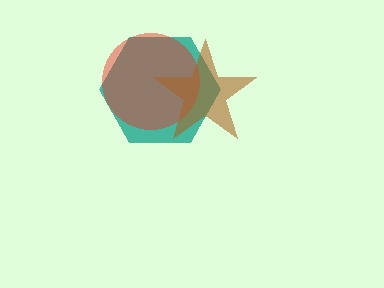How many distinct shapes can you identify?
There are 3 distinct shapes: a teal hexagon, a red circle, a brown star.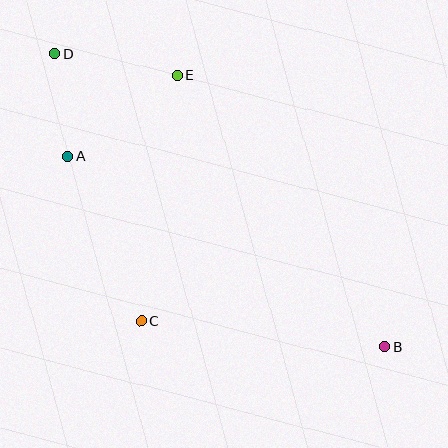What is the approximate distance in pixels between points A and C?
The distance between A and C is approximately 181 pixels.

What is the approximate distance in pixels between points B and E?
The distance between B and E is approximately 342 pixels.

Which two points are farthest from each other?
Points B and D are farthest from each other.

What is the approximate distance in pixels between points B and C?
The distance between B and C is approximately 245 pixels.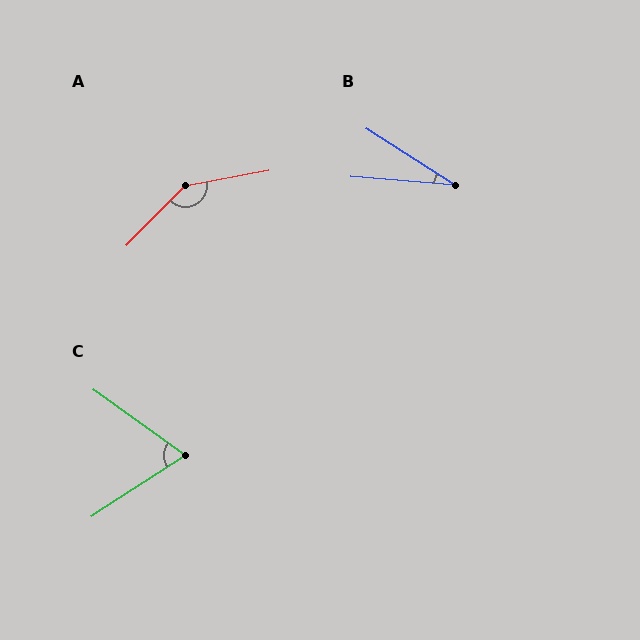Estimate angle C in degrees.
Approximately 69 degrees.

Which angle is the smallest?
B, at approximately 28 degrees.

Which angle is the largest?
A, at approximately 145 degrees.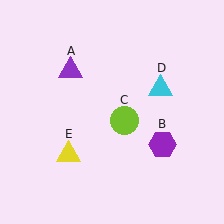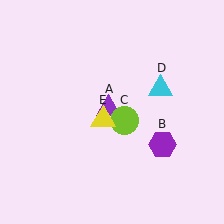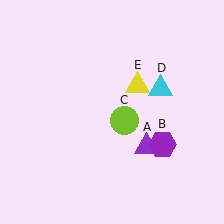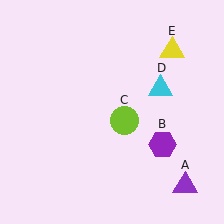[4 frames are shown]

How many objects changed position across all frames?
2 objects changed position: purple triangle (object A), yellow triangle (object E).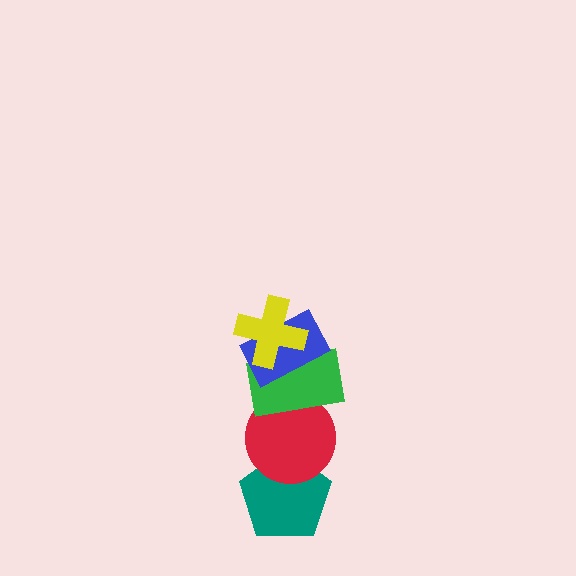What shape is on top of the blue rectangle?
The yellow cross is on top of the blue rectangle.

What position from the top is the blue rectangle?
The blue rectangle is 2nd from the top.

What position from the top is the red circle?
The red circle is 4th from the top.